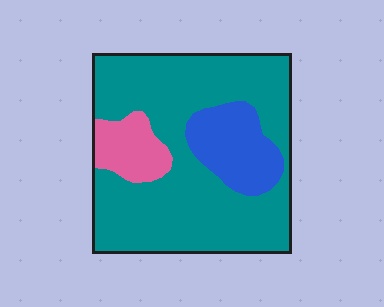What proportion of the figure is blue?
Blue covers around 15% of the figure.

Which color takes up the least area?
Pink, at roughly 10%.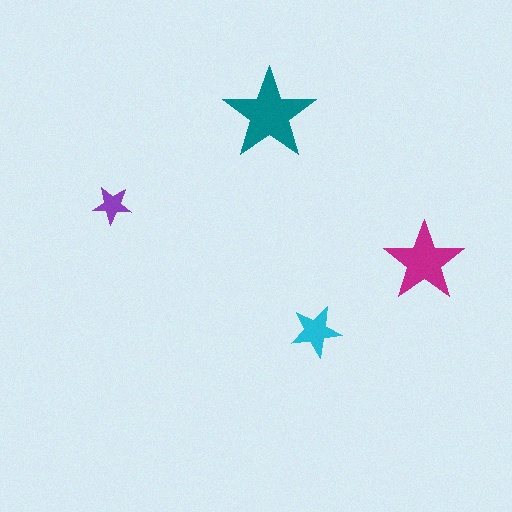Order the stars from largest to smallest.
the teal one, the magenta one, the cyan one, the purple one.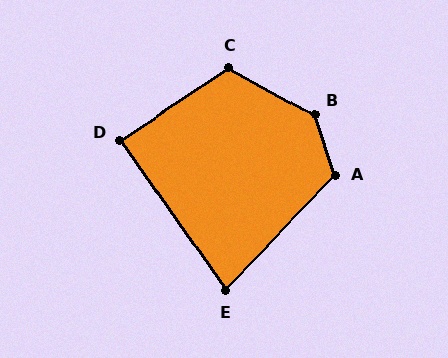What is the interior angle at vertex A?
Approximately 118 degrees (obtuse).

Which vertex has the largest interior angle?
B, at approximately 137 degrees.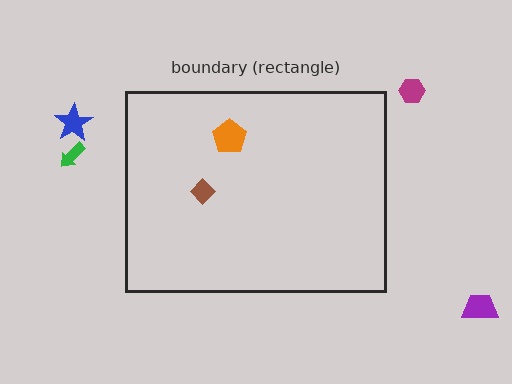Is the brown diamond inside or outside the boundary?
Inside.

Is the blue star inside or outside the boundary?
Outside.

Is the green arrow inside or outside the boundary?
Outside.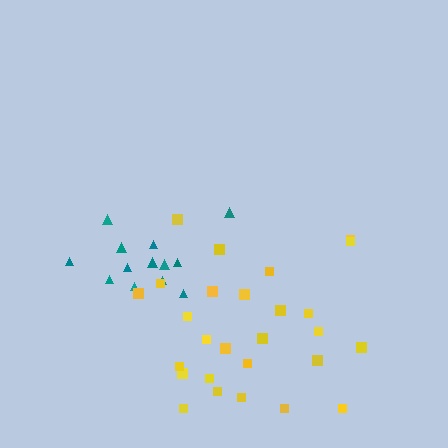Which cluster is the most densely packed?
Teal.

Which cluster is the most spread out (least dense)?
Yellow.